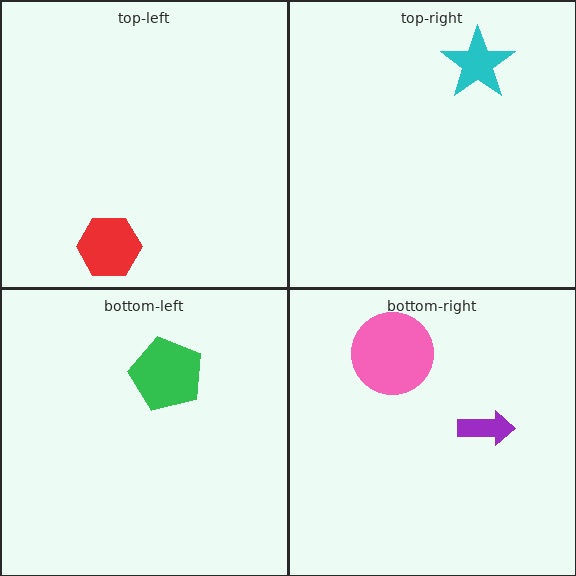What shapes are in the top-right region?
The cyan star.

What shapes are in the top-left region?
The red hexagon.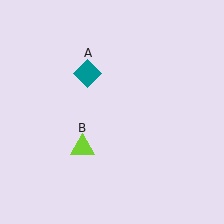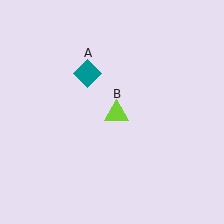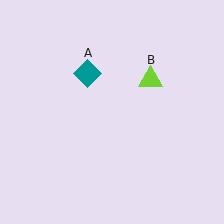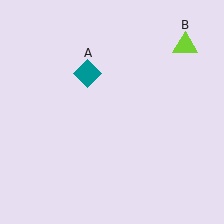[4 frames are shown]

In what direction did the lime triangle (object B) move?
The lime triangle (object B) moved up and to the right.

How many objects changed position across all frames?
1 object changed position: lime triangle (object B).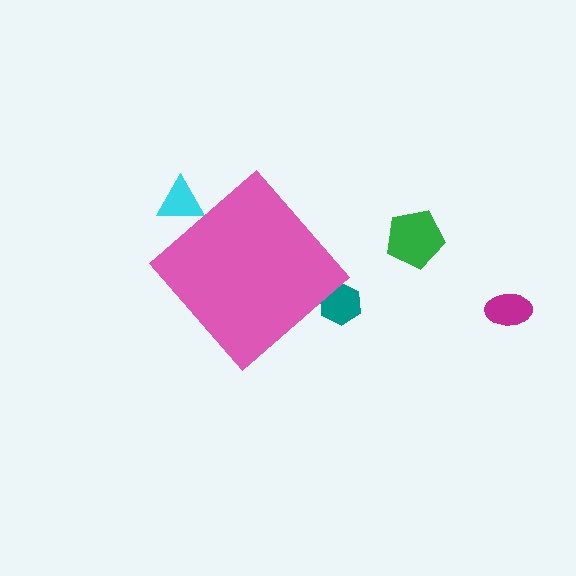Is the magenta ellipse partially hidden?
No, the magenta ellipse is fully visible.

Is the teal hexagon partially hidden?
Yes, the teal hexagon is partially hidden behind the pink diamond.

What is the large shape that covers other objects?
A pink diamond.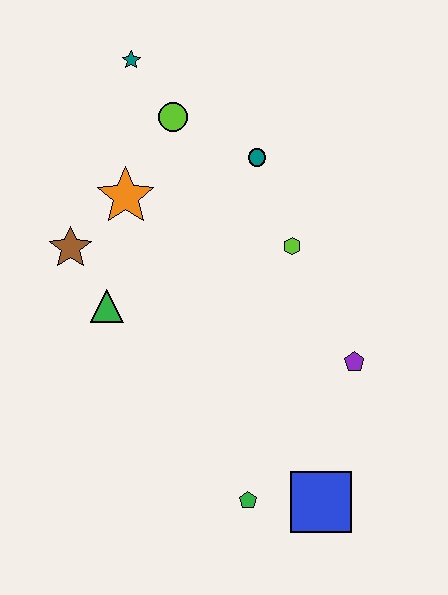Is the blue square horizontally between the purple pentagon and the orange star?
Yes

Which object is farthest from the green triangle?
The blue square is farthest from the green triangle.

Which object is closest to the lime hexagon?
The teal circle is closest to the lime hexagon.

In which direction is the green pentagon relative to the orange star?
The green pentagon is below the orange star.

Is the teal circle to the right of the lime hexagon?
No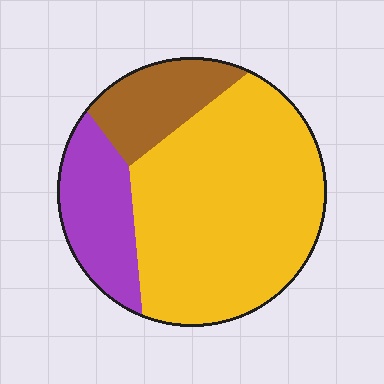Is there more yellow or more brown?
Yellow.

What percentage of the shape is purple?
Purple takes up less than a quarter of the shape.